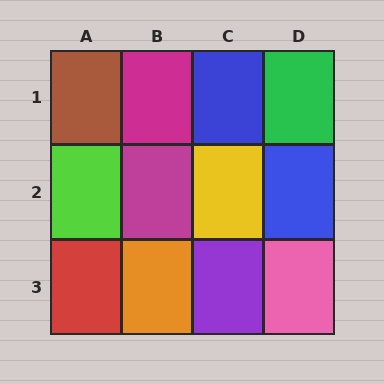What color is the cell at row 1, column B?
Magenta.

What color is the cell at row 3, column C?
Purple.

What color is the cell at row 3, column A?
Red.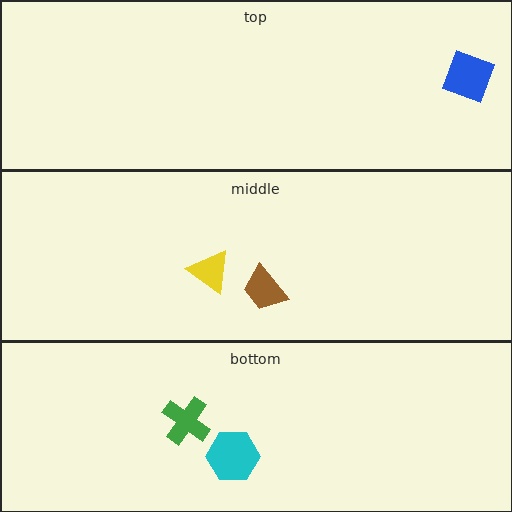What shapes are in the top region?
The blue square.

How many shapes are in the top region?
1.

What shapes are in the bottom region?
The green cross, the cyan hexagon.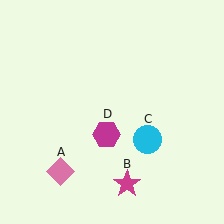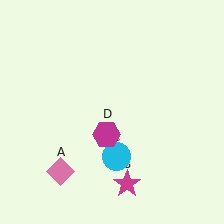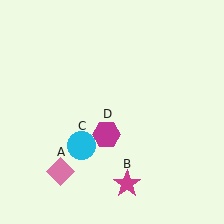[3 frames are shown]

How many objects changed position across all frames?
1 object changed position: cyan circle (object C).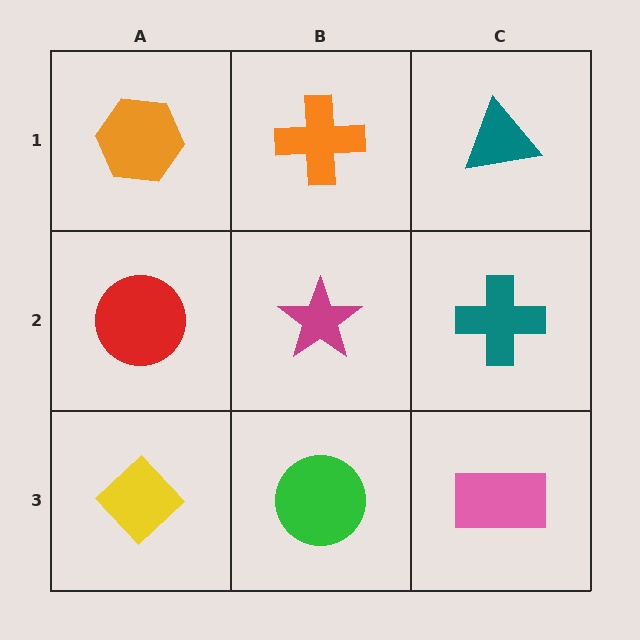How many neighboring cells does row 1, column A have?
2.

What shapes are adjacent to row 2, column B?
An orange cross (row 1, column B), a green circle (row 3, column B), a red circle (row 2, column A), a teal cross (row 2, column C).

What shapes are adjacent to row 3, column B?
A magenta star (row 2, column B), a yellow diamond (row 3, column A), a pink rectangle (row 3, column C).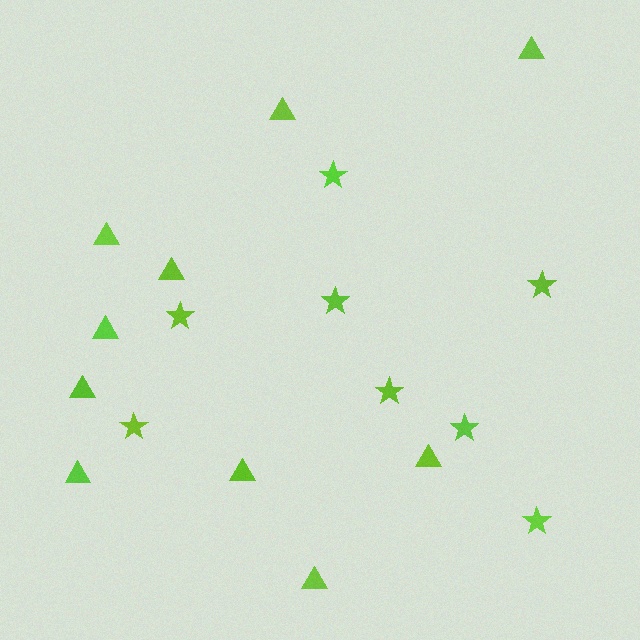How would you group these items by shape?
There are 2 groups: one group of stars (8) and one group of triangles (10).